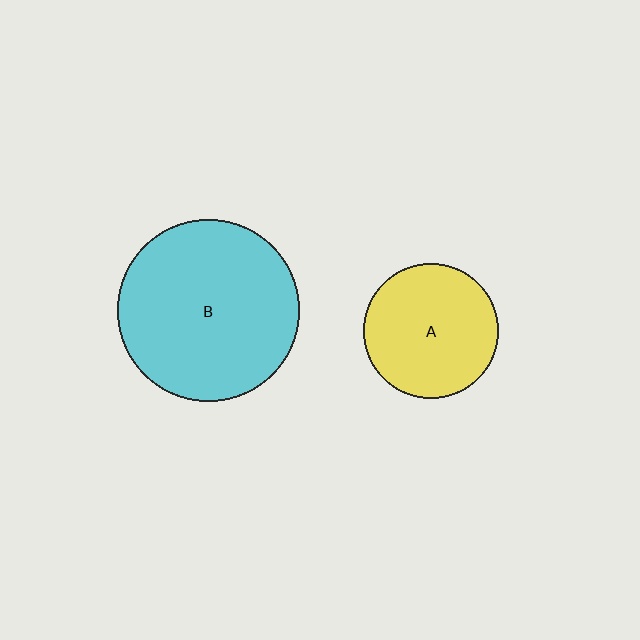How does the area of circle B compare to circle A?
Approximately 1.8 times.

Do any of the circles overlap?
No, none of the circles overlap.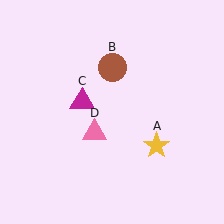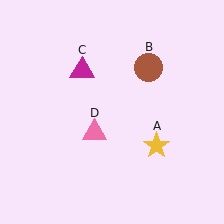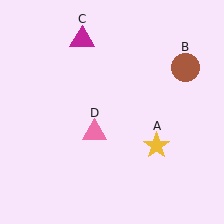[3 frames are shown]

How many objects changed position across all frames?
2 objects changed position: brown circle (object B), magenta triangle (object C).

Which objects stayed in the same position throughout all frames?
Yellow star (object A) and pink triangle (object D) remained stationary.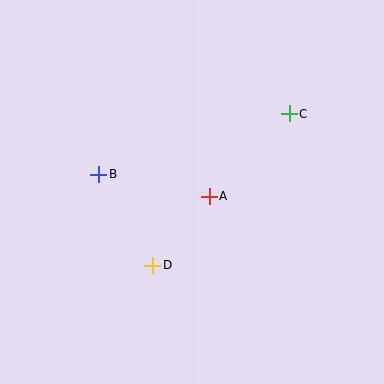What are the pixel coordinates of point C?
Point C is at (289, 114).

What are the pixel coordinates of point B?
Point B is at (99, 174).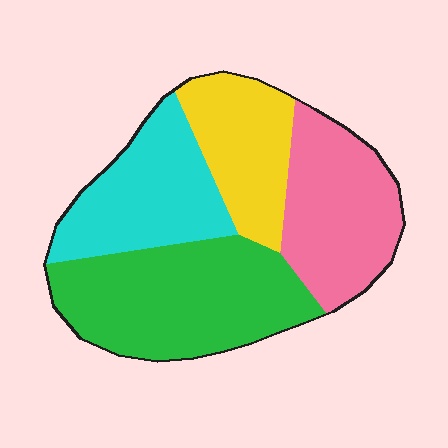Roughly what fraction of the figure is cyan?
Cyan takes up between a sixth and a third of the figure.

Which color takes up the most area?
Green, at roughly 35%.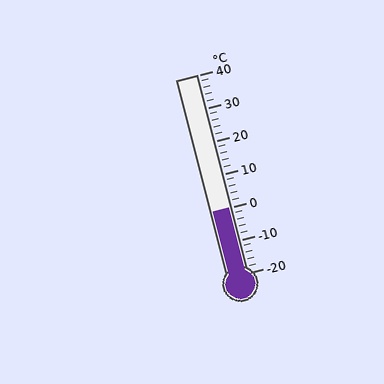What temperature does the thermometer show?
The thermometer shows approximately 0°C.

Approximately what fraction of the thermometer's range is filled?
The thermometer is filled to approximately 35% of its range.